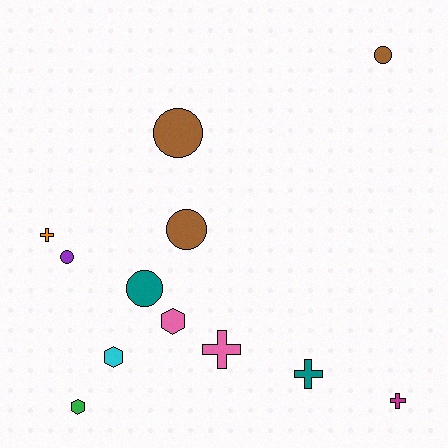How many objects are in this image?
There are 12 objects.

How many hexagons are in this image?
There are 3 hexagons.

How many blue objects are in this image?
There are no blue objects.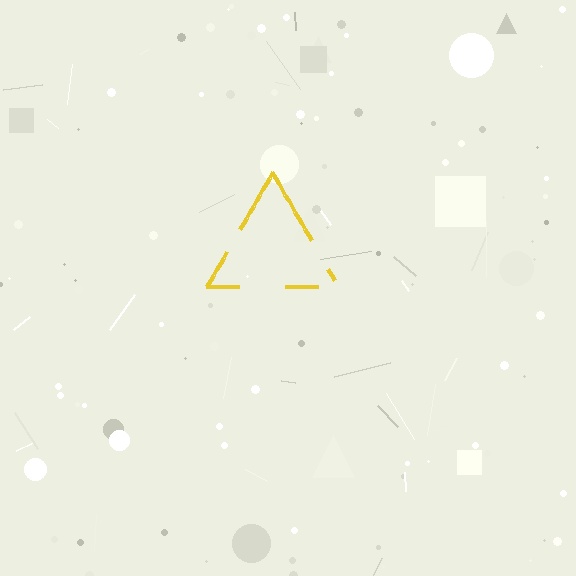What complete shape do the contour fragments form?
The contour fragments form a triangle.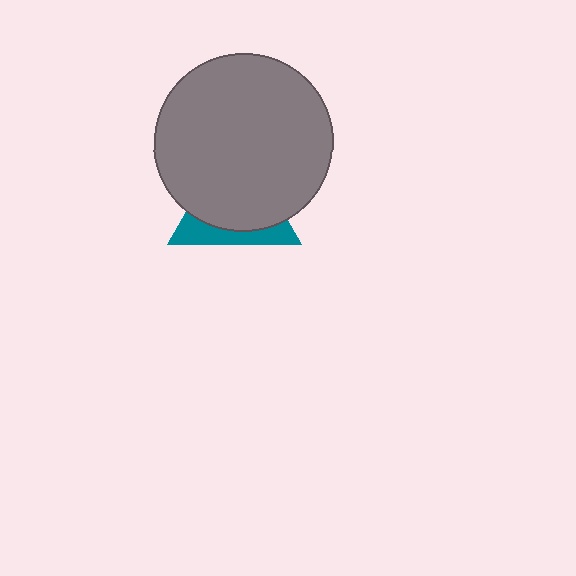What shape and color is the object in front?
The object in front is a gray circle.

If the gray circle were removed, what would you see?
You would see the complete teal triangle.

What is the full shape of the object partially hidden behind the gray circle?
The partially hidden object is a teal triangle.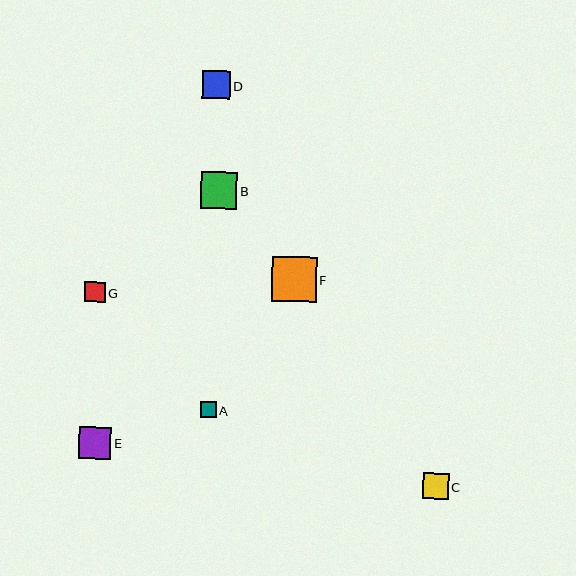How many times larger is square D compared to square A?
Square D is approximately 1.8 times the size of square A.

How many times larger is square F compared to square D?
Square F is approximately 1.6 times the size of square D.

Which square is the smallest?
Square A is the smallest with a size of approximately 16 pixels.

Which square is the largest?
Square F is the largest with a size of approximately 45 pixels.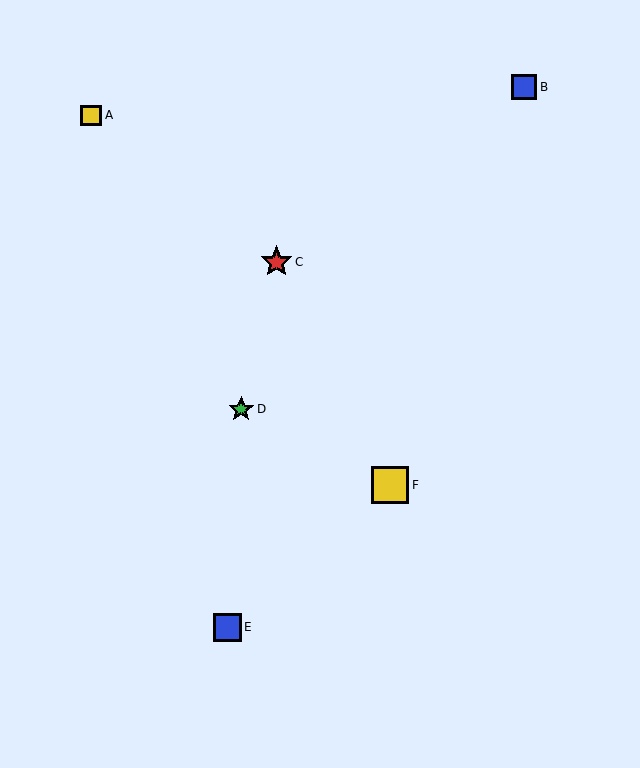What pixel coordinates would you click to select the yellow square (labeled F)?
Click at (390, 485) to select the yellow square F.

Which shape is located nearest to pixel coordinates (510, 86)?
The blue square (labeled B) at (524, 87) is nearest to that location.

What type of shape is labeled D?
Shape D is a green star.